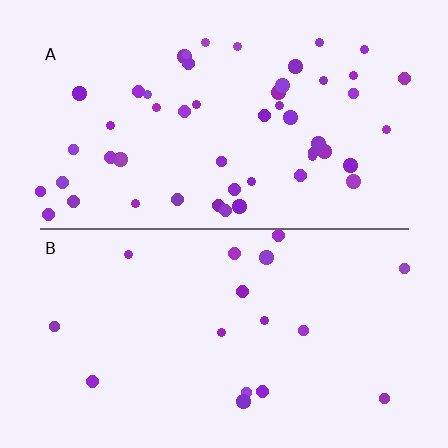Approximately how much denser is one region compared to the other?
Approximately 3.0× — region A over region B.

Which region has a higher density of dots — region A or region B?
A (the top).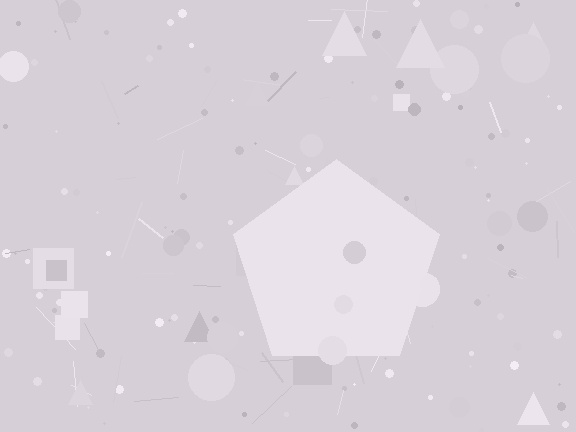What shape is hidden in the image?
A pentagon is hidden in the image.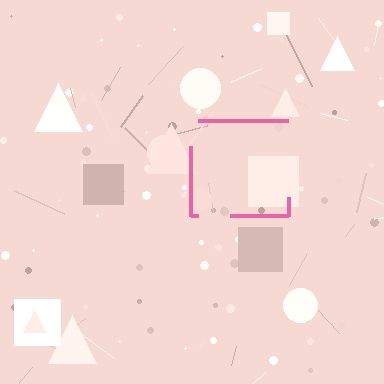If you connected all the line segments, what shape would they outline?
They would outline a square.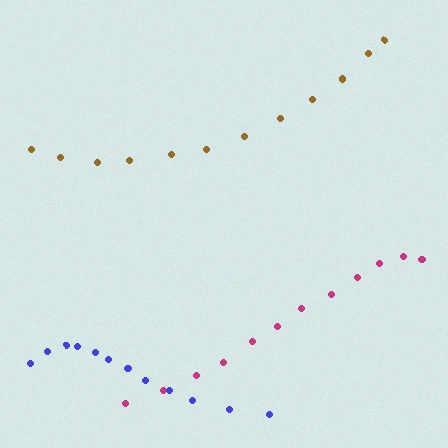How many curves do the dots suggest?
There are 3 distinct paths.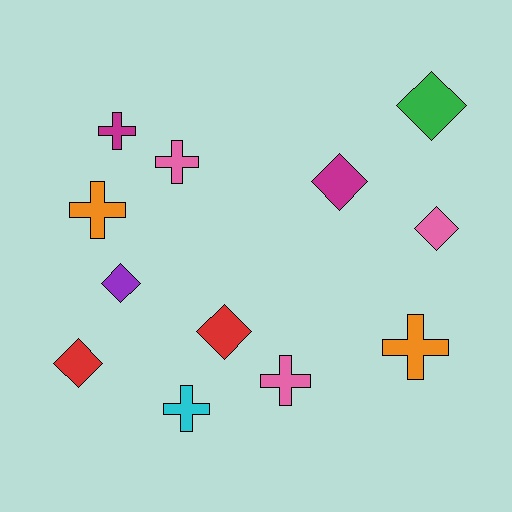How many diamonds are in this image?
There are 6 diamonds.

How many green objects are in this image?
There is 1 green object.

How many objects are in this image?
There are 12 objects.